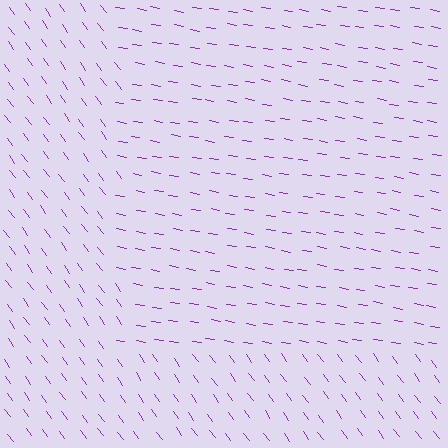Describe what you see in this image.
The image is filled with small purple line segments. A rectangle region in the image has lines oriented differently from the surrounding lines, creating a visible texture boundary.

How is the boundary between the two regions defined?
The boundary is defined purely by a change in line orientation (approximately 45 degrees difference). All lines are the same color and thickness.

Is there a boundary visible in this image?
Yes, there is a texture boundary formed by a change in line orientation.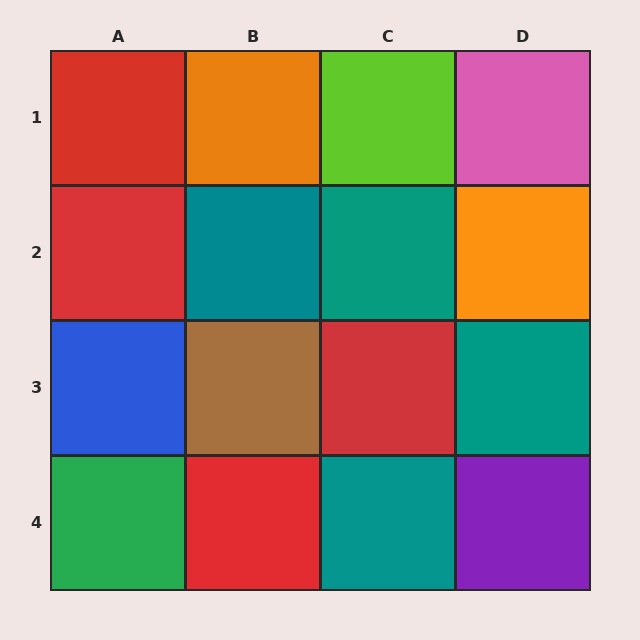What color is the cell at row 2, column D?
Orange.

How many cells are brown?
1 cell is brown.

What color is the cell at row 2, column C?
Teal.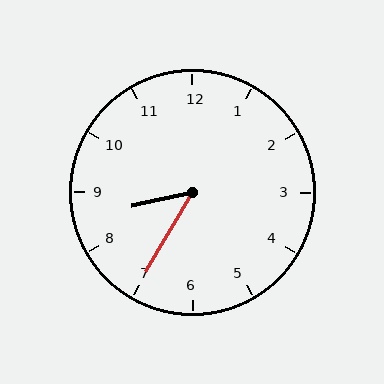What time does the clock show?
8:35.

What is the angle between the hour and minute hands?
Approximately 48 degrees.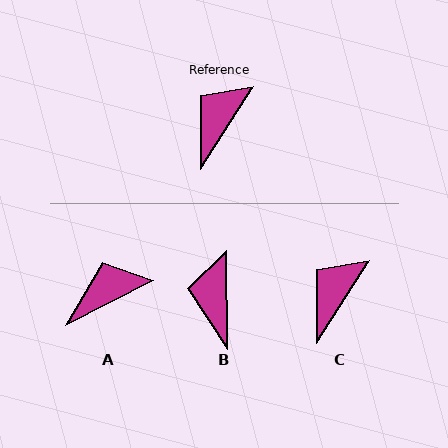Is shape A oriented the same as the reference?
No, it is off by about 30 degrees.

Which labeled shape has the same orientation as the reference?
C.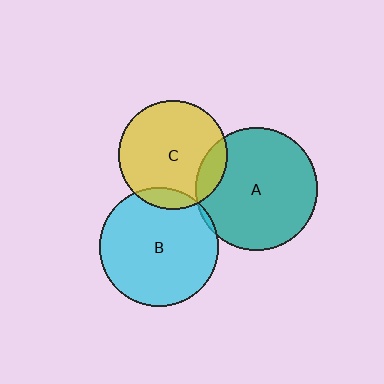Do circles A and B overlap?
Yes.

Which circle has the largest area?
Circle A (teal).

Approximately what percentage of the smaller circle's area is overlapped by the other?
Approximately 5%.